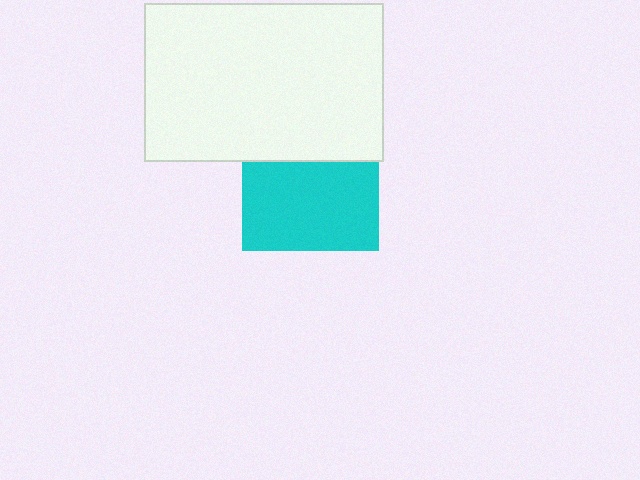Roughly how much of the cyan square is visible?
Most of it is visible (roughly 65%).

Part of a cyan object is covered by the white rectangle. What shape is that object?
It is a square.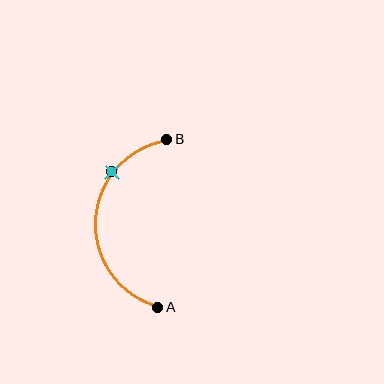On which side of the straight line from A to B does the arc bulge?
The arc bulges to the left of the straight line connecting A and B.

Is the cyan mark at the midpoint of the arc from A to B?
No. The cyan mark lies on the arc but is closer to endpoint B. The arc midpoint would be at the point on the curve equidistant along the arc from both A and B.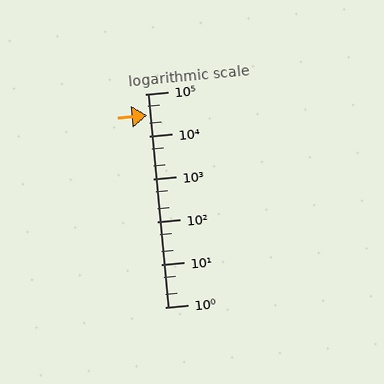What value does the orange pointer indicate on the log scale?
The pointer indicates approximately 32000.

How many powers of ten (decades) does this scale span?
The scale spans 5 decades, from 1 to 100000.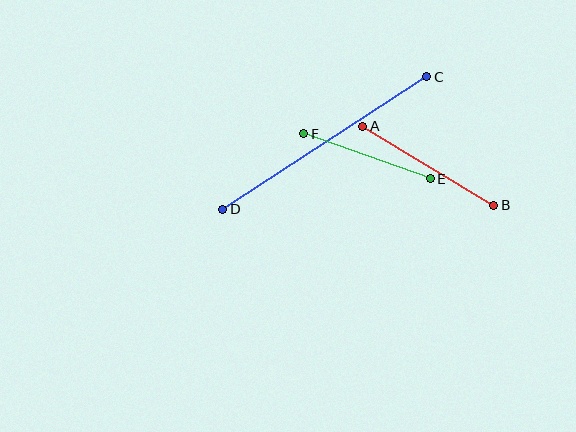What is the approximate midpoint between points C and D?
The midpoint is at approximately (325, 143) pixels.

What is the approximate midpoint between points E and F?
The midpoint is at approximately (367, 156) pixels.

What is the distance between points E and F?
The distance is approximately 134 pixels.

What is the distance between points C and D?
The distance is approximately 243 pixels.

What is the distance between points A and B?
The distance is approximately 153 pixels.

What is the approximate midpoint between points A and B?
The midpoint is at approximately (428, 166) pixels.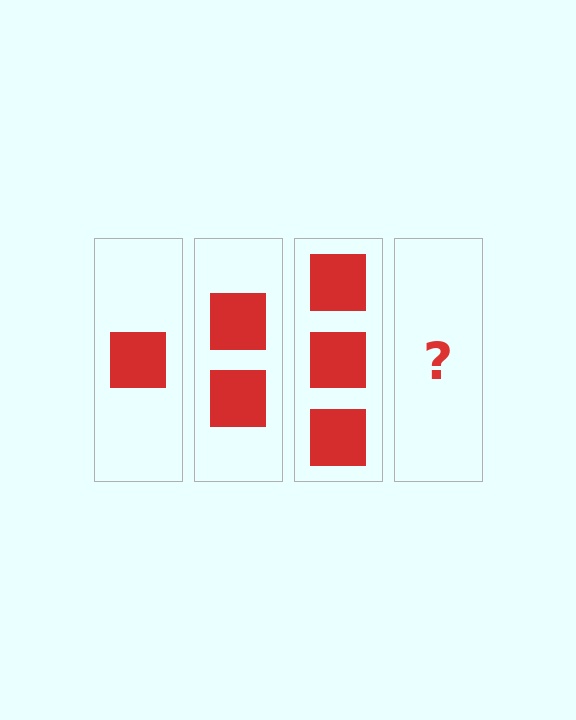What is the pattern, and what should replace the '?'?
The pattern is that each step adds one more square. The '?' should be 4 squares.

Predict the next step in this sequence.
The next step is 4 squares.